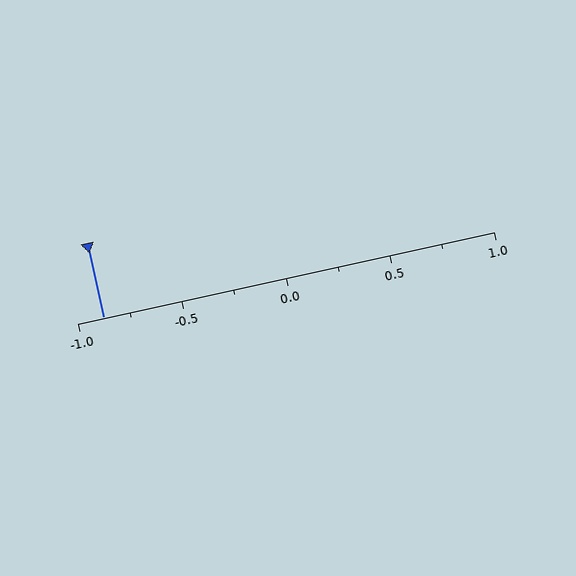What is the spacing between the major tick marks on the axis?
The major ticks are spaced 0.5 apart.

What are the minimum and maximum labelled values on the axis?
The axis runs from -1.0 to 1.0.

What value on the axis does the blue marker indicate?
The marker indicates approximately -0.88.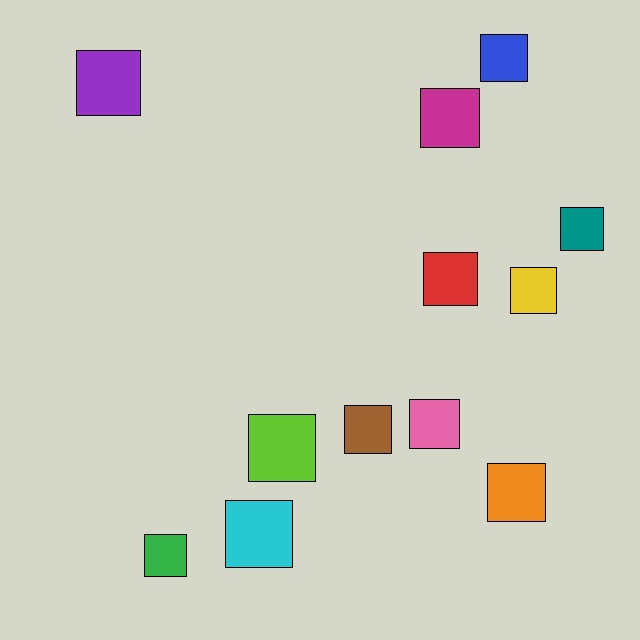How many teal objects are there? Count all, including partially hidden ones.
There is 1 teal object.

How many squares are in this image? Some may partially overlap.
There are 12 squares.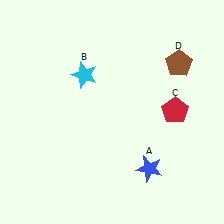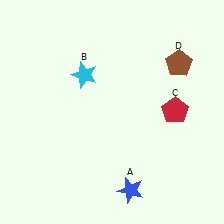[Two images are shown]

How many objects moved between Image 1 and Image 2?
1 object moved between the two images.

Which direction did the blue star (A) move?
The blue star (A) moved down.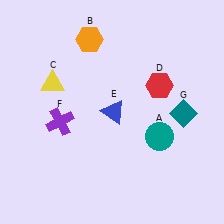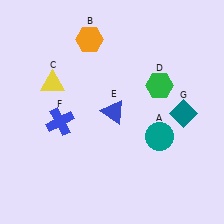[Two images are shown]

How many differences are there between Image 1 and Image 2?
There are 2 differences between the two images.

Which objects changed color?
D changed from red to green. F changed from purple to blue.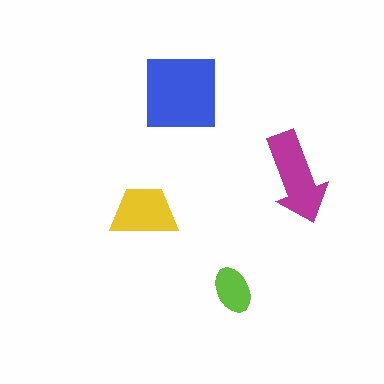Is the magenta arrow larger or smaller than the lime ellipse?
Larger.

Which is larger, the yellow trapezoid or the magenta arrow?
The magenta arrow.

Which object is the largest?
The blue square.